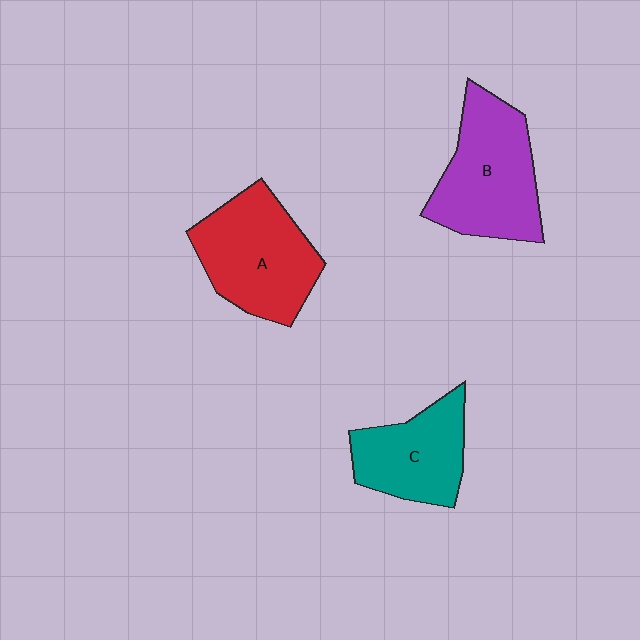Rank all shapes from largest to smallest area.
From largest to smallest: B (purple), A (red), C (teal).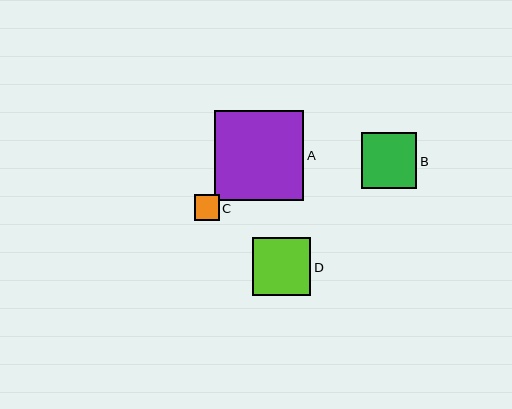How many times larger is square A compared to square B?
Square A is approximately 1.6 times the size of square B.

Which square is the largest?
Square A is the largest with a size of approximately 89 pixels.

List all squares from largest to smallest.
From largest to smallest: A, D, B, C.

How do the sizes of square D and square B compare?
Square D and square B are approximately the same size.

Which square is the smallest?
Square C is the smallest with a size of approximately 25 pixels.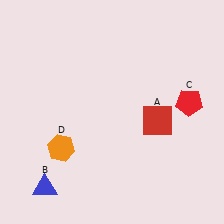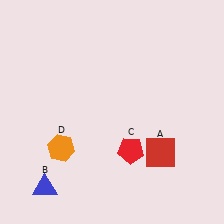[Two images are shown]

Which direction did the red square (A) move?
The red square (A) moved down.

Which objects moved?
The objects that moved are: the red square (A), the red pentagon (C).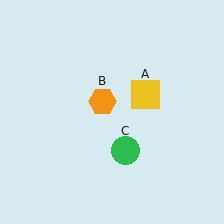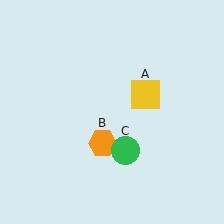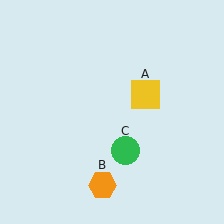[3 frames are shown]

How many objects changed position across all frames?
1 object changed position: orange hexagon (object B).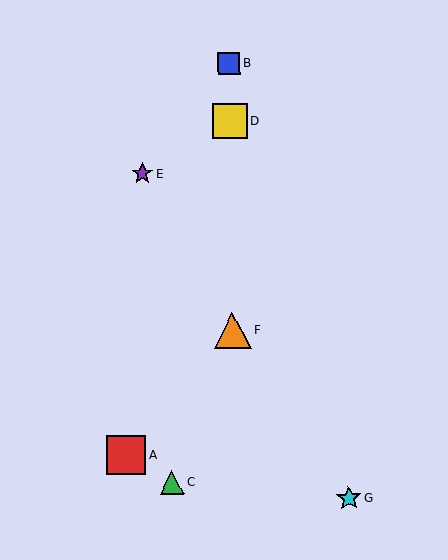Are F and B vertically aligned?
Yes, both are at x≈233.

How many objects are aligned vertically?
3 objects (B, D, F) are aligned vertically.